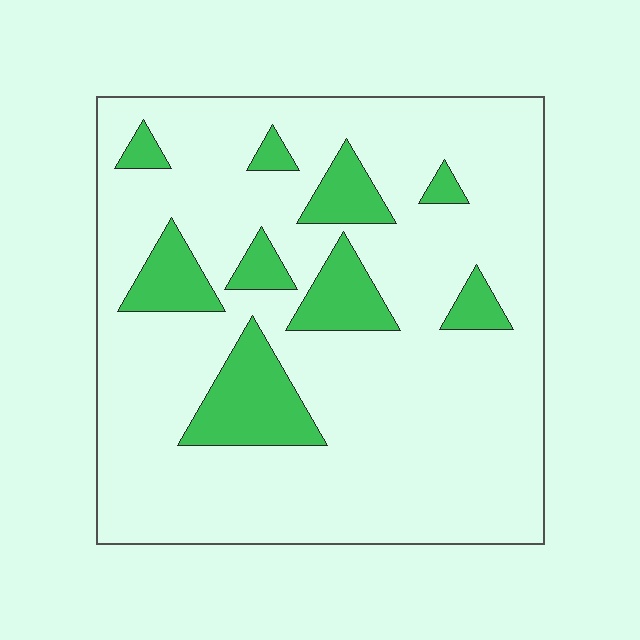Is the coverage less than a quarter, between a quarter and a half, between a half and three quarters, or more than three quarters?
Less than a quarter.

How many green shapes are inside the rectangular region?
9.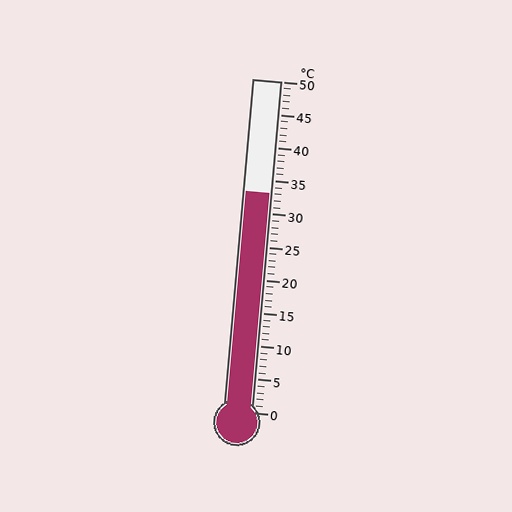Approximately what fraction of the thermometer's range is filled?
The thermometer is filled to approximately 65% of its range.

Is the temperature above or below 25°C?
The temperature is above 25°C.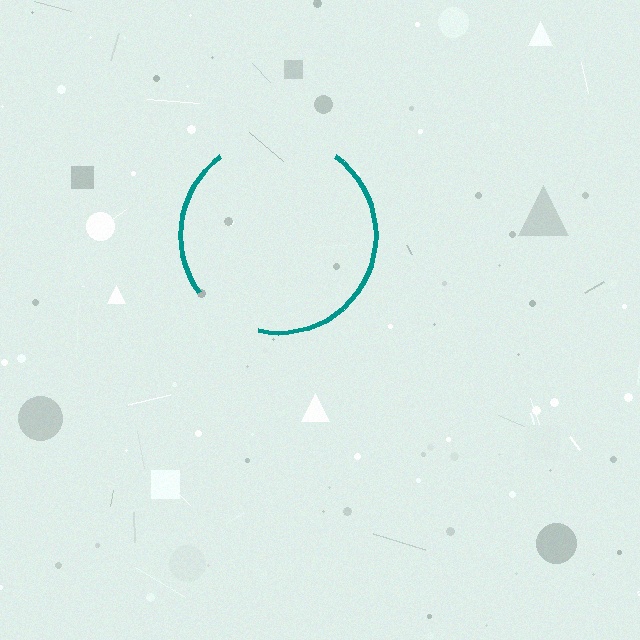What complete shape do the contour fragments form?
The contour fragments form a circle.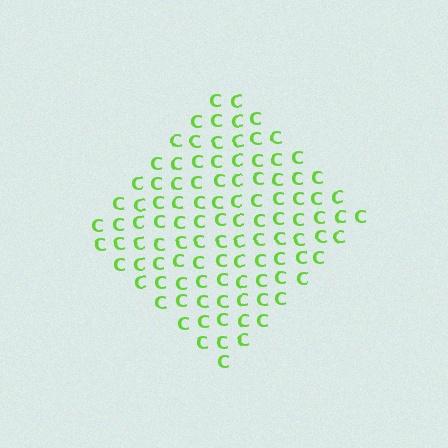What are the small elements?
The small elements are letter C's.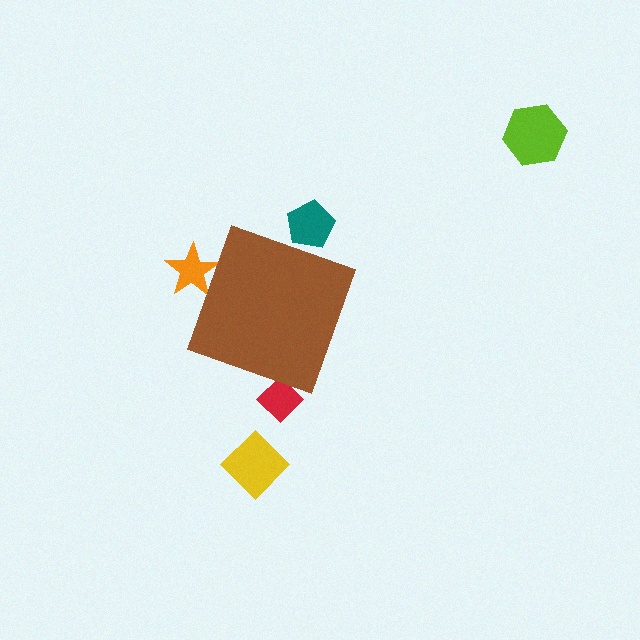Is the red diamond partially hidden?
Yes, the red diamond is partially hidden behind the brown diamond.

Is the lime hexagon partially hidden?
No, the lime hexagon is fully visible.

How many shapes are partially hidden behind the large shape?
3 shapes are partially hidden.